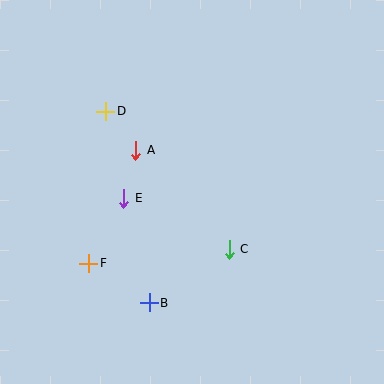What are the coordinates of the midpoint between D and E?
The midpoint between D and E is at (115, 155).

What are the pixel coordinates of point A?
Point A is at (136, 150).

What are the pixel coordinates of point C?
Point C is at (229, 249).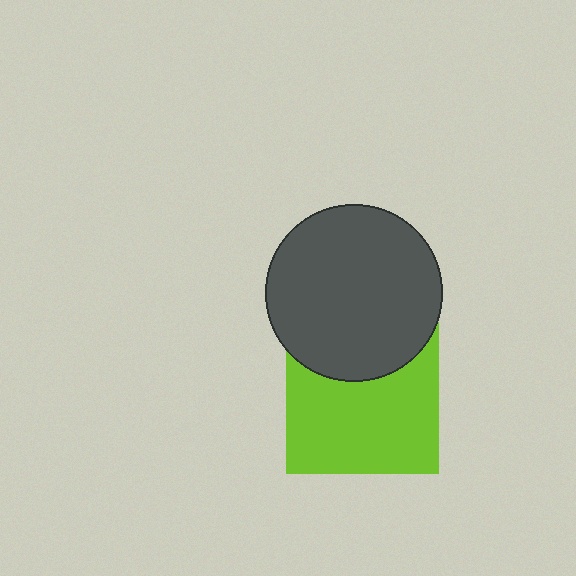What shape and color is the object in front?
The object in front is a dark gray circle.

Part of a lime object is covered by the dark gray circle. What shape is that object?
It is a square.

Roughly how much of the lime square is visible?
Most of it is visible (roughly 69%).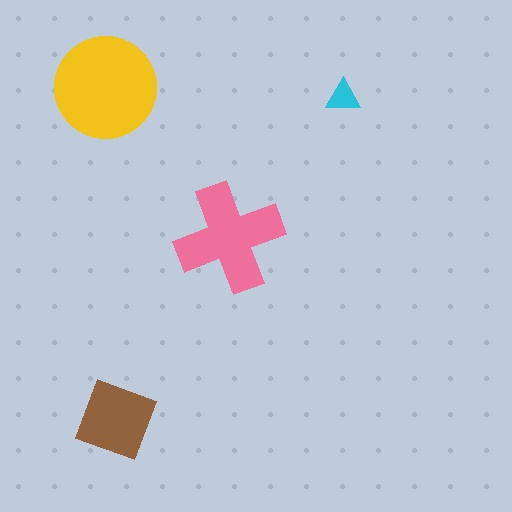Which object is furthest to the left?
The yellow circle is leftmost.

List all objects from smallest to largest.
The cyan triangle, the brown diamond, the pink cross, the yellow circle.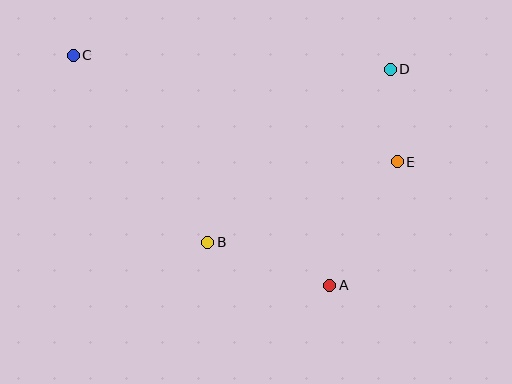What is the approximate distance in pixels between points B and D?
The distance between B and D is approximately 251 pixels.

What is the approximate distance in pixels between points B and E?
The distance between B and E is approximately 206 pixels.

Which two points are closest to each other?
Points D and E are closest to each other.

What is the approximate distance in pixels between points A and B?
The distance between A and B is approximately 129 pixels.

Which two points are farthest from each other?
Points A and C are farthest from each other.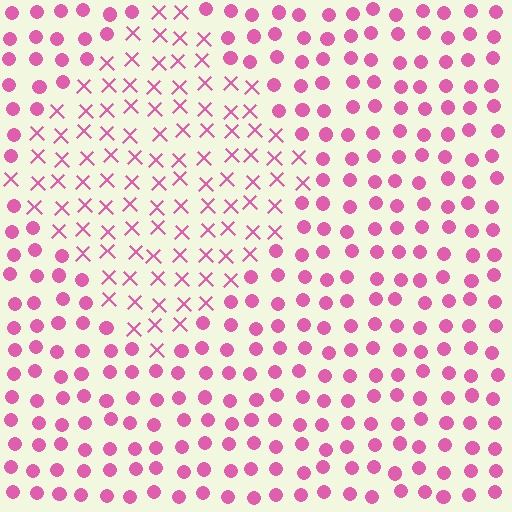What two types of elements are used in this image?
The image uses X marks inside the diamond region and circles outside it.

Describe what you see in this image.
The image is filled with small pink elements arranged in a uniform grid. A diamond-shaped region contains X marks, while the surrounding area contains circles. The boundary is defined purely by the change in element shape.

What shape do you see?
I see a diamond.